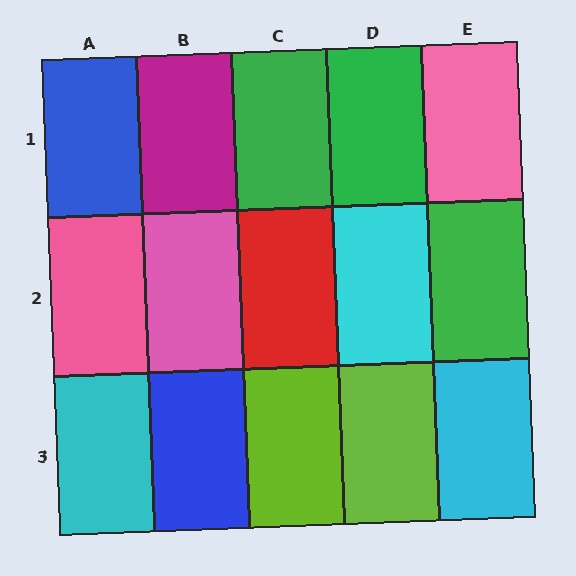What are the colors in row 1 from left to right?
Blue, magenta, green, green, pink.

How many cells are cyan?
3 cells are cyan.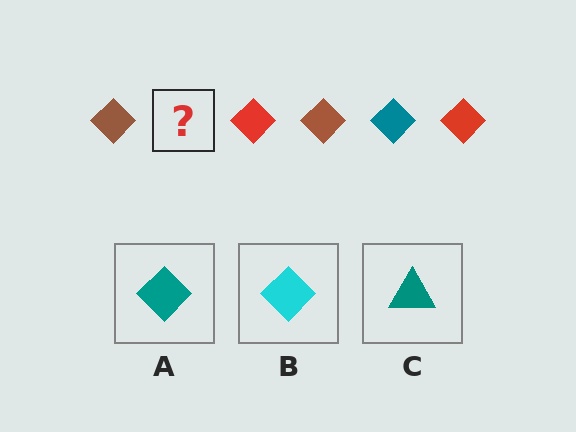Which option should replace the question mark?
Option A.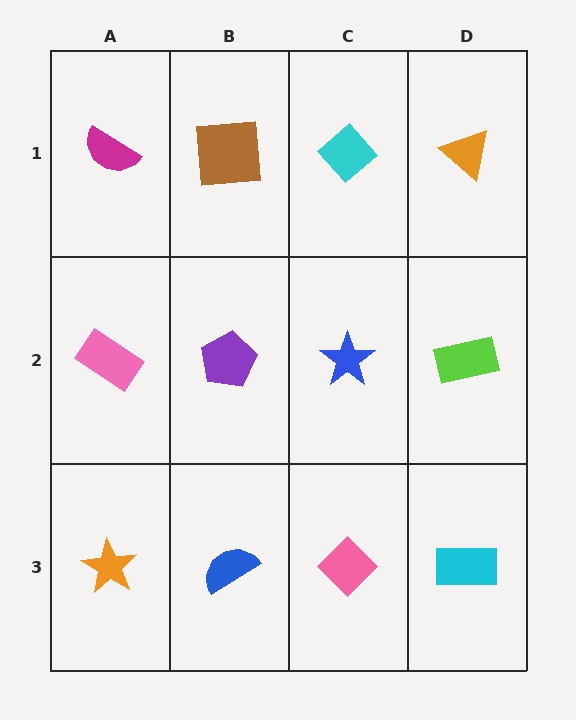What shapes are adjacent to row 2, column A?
A magenta semicircle (row 1, column A), an orange star (row 3, column A), a purple pentagon (row 2, column B).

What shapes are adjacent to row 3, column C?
A blue star (row 2, column C), a blue semicircle (row 3, column B), a cyan rectangle (row 3, column D).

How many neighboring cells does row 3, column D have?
2.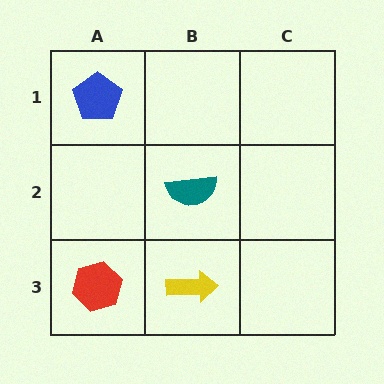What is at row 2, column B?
A teal semicircle.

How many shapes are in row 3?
2 shapes.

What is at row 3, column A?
A red hexagon.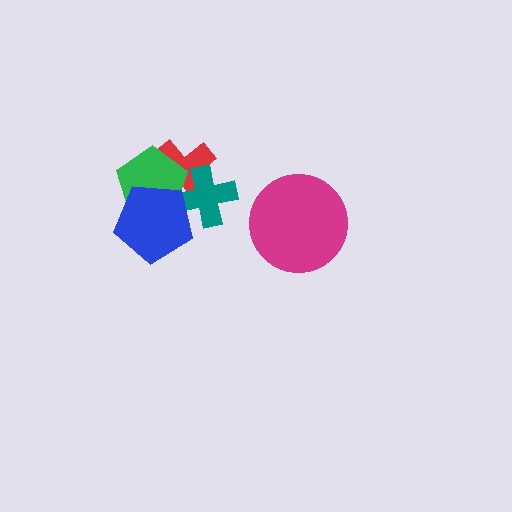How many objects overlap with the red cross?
3 objects overlap with the red cross.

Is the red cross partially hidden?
Yes, it is partially covered by another shape.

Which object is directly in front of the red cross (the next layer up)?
The green pentagon is directly in front of the red cross.